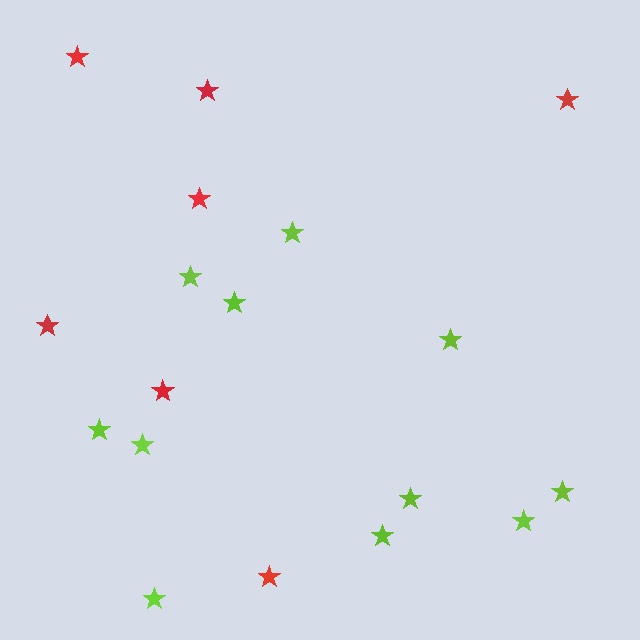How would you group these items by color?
There are 2 groups: one group of red stars (7) and one group of lime stars (11).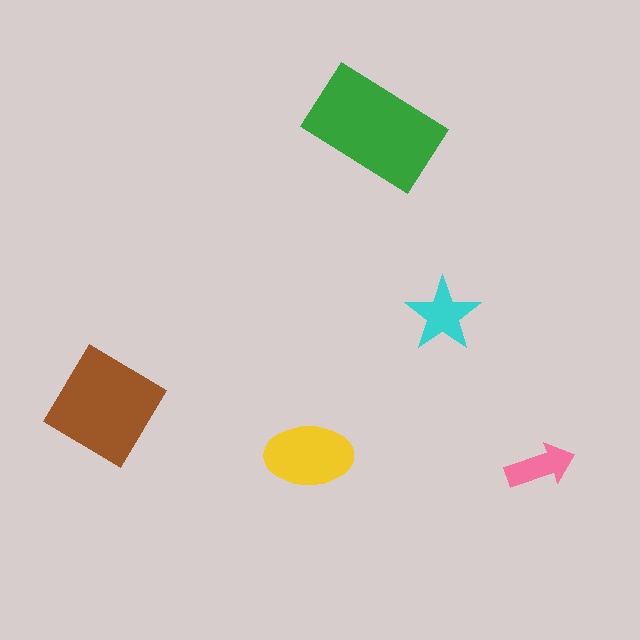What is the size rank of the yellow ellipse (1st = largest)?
3rd.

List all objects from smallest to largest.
The pink arrow, the cyan star, the yellow ellipse, the brown diamond, the green rectangle.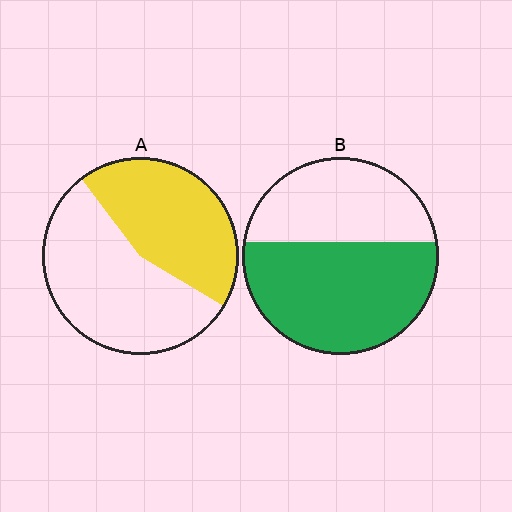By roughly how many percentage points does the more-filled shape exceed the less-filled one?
By roughly 15 percentage points (B over A).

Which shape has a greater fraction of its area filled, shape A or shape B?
Shape B.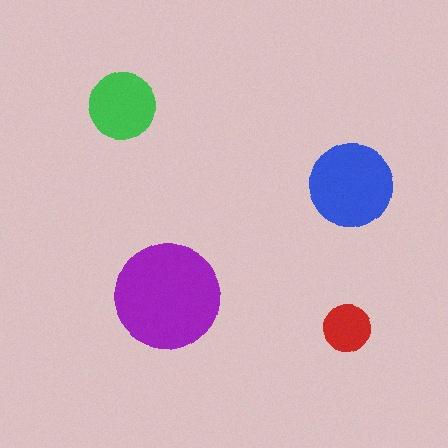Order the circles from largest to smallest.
the purple one, the blue one, the green one, the red one.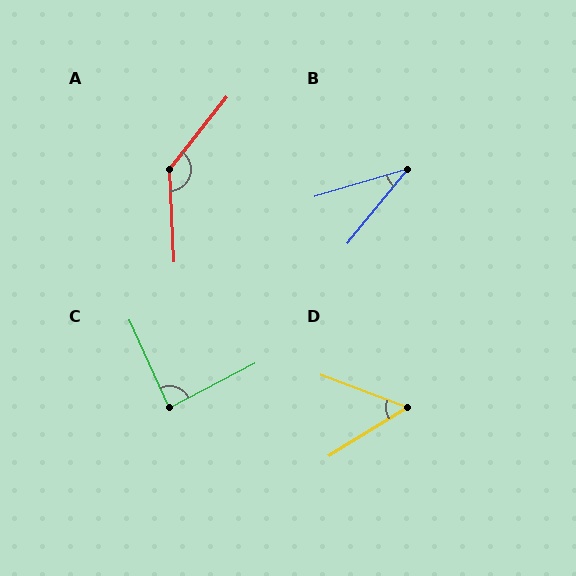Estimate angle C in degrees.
Approximately 87 degrees.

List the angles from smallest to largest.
B (35°), D (52°), C (87°), A (139°).